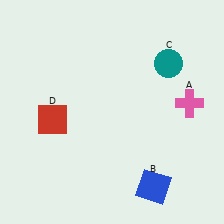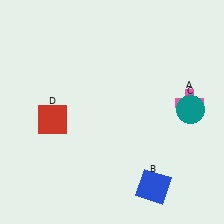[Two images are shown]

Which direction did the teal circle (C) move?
The teal circle (C) moved down.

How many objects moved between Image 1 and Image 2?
1 object moved between the two images.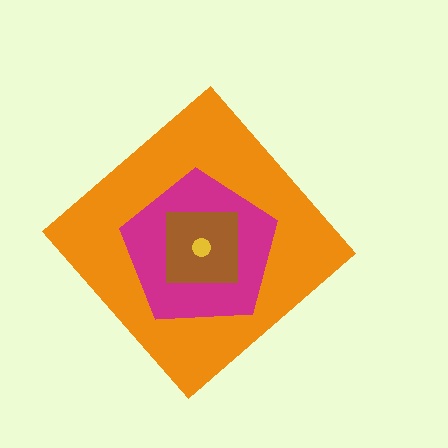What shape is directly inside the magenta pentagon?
The brown square.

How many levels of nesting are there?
4.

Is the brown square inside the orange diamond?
Yes.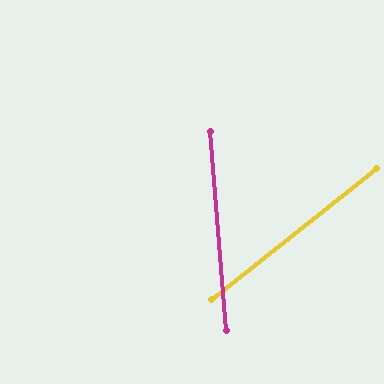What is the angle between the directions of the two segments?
Approximately 56 degrees.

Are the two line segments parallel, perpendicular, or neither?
Neither parallel nor perpendicular — they differ by about 56°.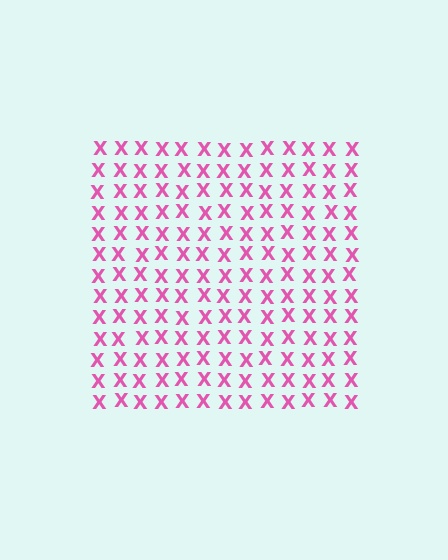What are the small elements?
The small elements are letter X's.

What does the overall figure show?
The overall figure shows a square.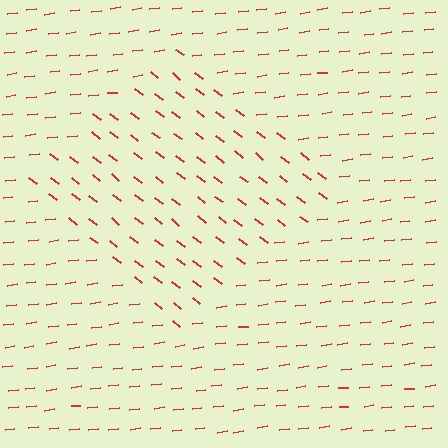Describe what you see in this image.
The image is filled with small red line segments. A diamond region in the image has lines oriented differently from the surrounding lines, creating a visible texture boundary.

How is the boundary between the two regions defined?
The boundary is defined purely by a change in line orientation (approximately 45 degrees difference). All lines are the same color and thickness.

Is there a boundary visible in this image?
Yes, there is a texture boundary formed by a change in line orientation.